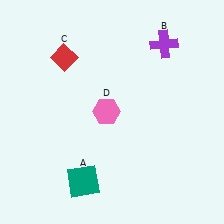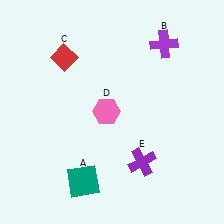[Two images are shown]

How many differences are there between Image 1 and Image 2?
There is 1 difference between the two images.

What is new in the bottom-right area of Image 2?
A purple cross (E) was added in the bottom-right area of Image 2.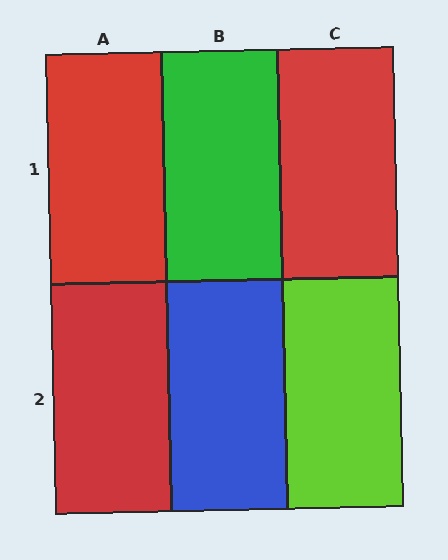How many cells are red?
3 cells are red.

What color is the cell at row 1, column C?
Red.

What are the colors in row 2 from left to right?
Red, blue, lime.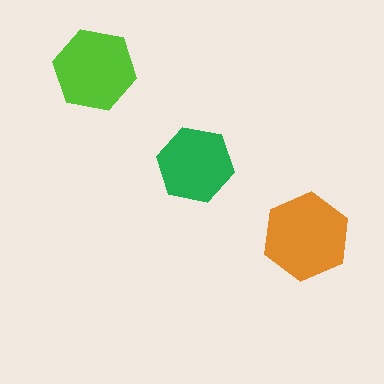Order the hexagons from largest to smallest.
the orange one, the lime one, the green one.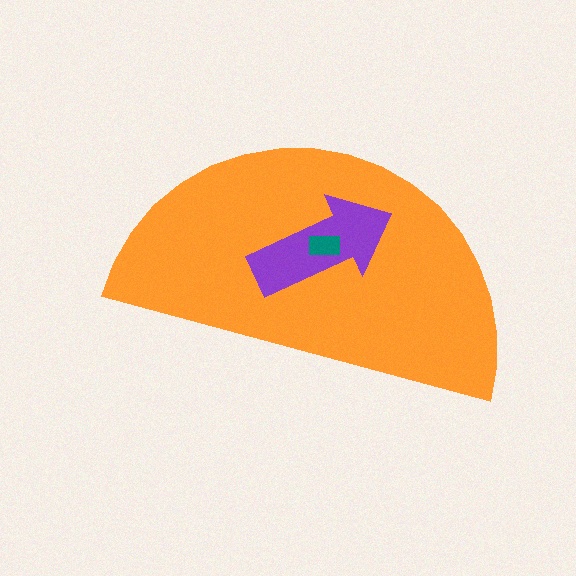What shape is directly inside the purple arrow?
The teal rectangle.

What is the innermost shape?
The teal rectangle.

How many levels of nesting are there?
3.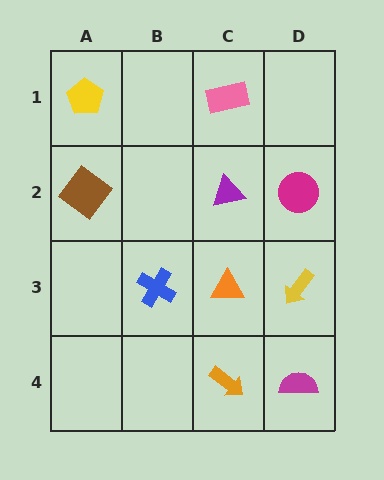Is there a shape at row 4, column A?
No, that cell is empty.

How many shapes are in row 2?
3 shapes.